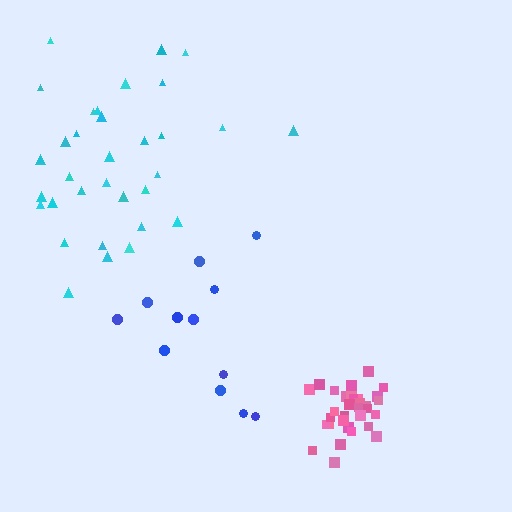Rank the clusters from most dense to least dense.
pink, cyan, blue.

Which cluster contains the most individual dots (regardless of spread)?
Cyan (34).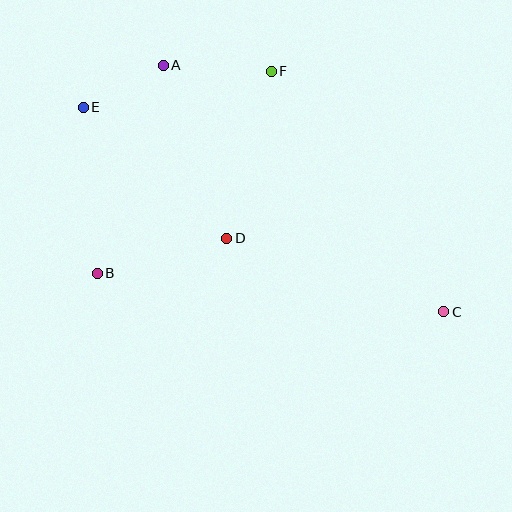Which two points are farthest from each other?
Points C and E are farthest from each other.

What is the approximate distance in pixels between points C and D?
The distance between C and D is approximately 229 pixels.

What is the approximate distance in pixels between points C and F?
The distance between C and F is approximately 296 pixels.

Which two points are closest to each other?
Points A and E are closest to each other.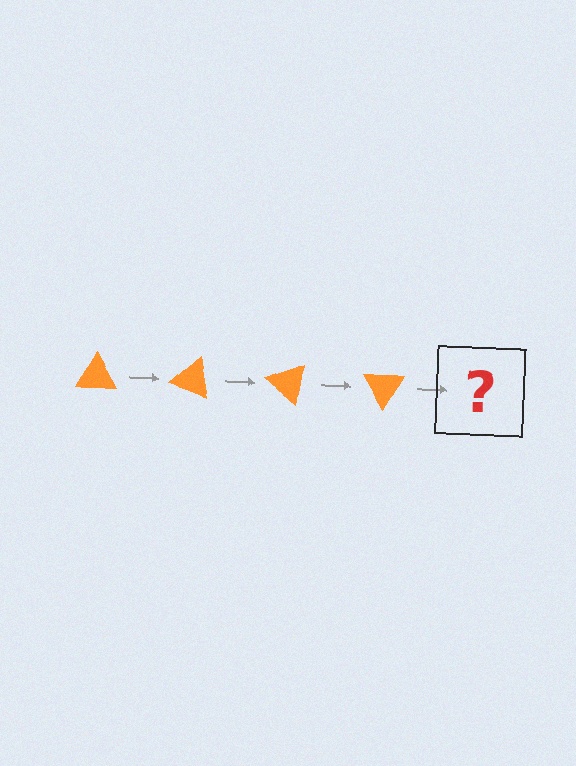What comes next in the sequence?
The next element should be an orange triangle rotated 80 degrees.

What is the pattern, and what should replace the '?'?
The pattern is that the triangle rotates 20 degrees each step. The '?' should be an orange triangle rotated 80 degrees.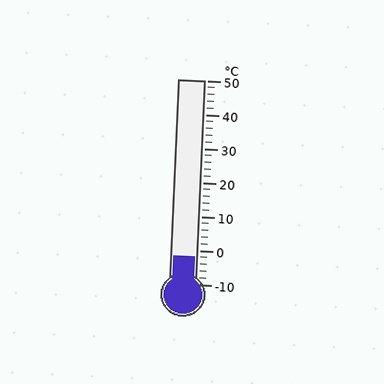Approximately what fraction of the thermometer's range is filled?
The thermometer is filled to approximately 15% of its range.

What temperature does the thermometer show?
The thermometer shows approximately -2°C.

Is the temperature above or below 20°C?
The temperature is below 20°C.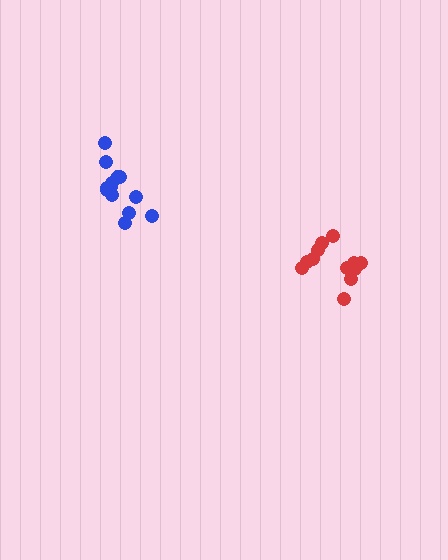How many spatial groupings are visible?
There are 2 spatial groupings.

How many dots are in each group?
Group 1: 12 dots, Group 2: 13 dots (25 total).